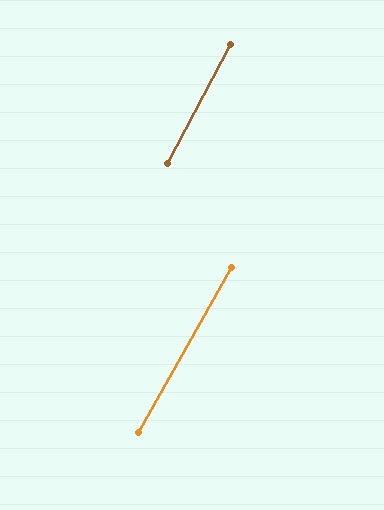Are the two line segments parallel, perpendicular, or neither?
Parallel — their directions differ by only 1.2°.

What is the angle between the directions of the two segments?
Approximately 1 degree.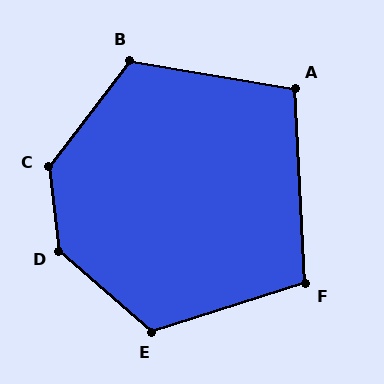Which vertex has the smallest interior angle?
A, at approximately 103 degrees.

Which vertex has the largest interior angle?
D, at approximately 138 degrees.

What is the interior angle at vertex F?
Approximately 104 degrees (obtuse).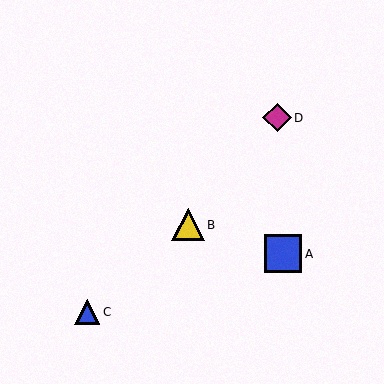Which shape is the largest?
The blue square (labeled A) is the largest.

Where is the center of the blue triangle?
The center of the blue triangle is at (87, 312).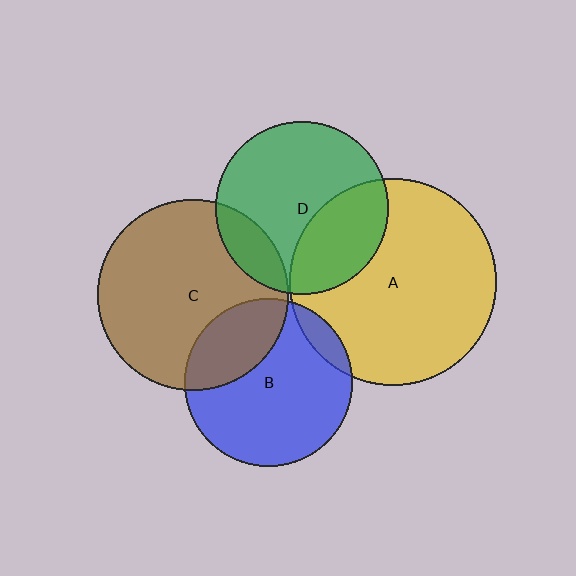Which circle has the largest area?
Circle A (yellow).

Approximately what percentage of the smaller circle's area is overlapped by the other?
Approximately 15%.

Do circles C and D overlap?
Yes.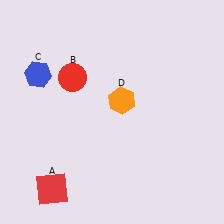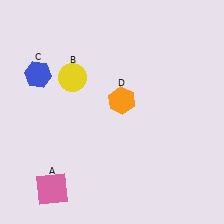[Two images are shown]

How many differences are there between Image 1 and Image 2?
There are 2 differences between the two images.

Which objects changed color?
A changed from red to pink. B changed from red to yellow.